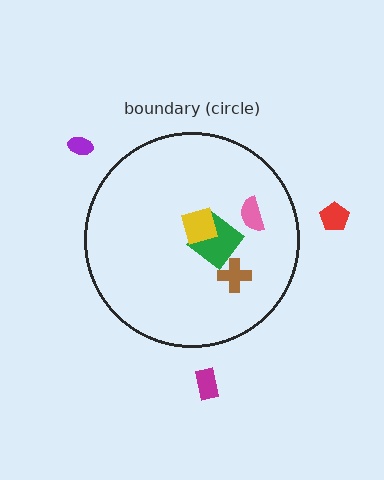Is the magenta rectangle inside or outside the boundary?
Outside.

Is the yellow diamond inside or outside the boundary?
Inside.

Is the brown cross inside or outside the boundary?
Inside.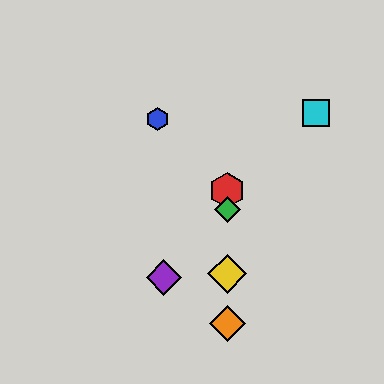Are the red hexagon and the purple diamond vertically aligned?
No, the red hexagon is at x≈227 and the purple diamond is at x≈164.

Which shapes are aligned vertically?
The red hexagon, the green diamond, the yellow diamond, the orange diamond are aligned vertically.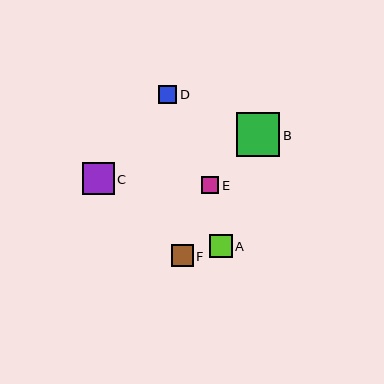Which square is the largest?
Square B is the largest with a size of approximately 43 pixels.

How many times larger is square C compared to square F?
Square C is approximately 1.5 times the size of square F.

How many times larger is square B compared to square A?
Square B is approximately 1.9 times the size of square A.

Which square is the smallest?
Square E is the smallest with a size of approximately 17 pixels.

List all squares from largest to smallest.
From largest to smallest: B, C, A, F, D, E.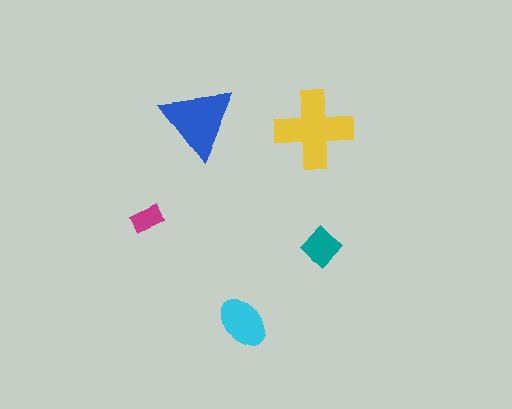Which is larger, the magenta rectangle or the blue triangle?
The blue triangle.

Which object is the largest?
The yellow cross.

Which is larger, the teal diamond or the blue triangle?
The blue triangle.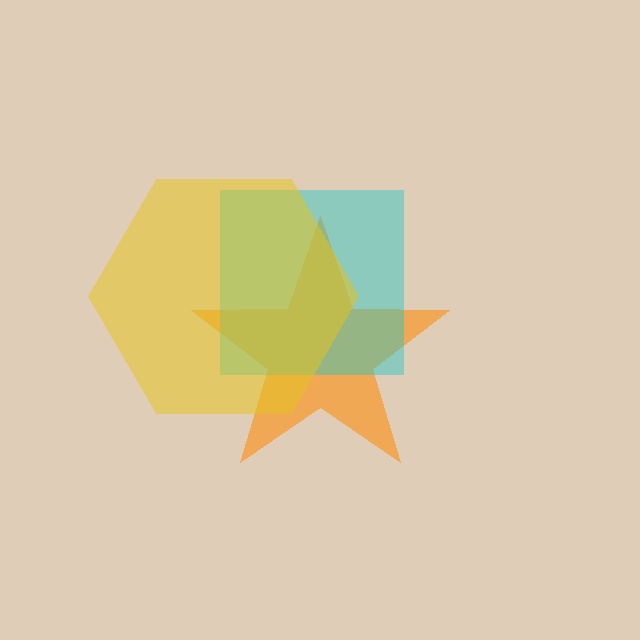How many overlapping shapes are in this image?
There are 3 overlapping shapes in the image.